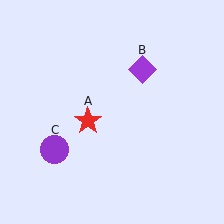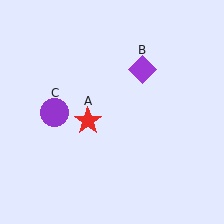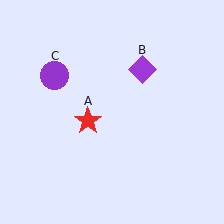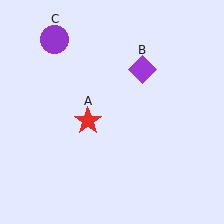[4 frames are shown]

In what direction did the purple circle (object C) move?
The purple circle (object C) moved up.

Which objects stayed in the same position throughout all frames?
Red star (object A) and purple diamond (object B) remained stationary.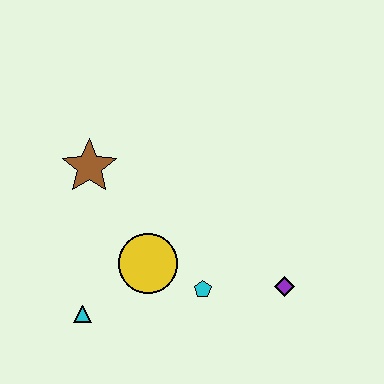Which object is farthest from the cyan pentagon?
The brown star is farthest from the cyan pentagon.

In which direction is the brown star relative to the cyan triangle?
The brown star is above the cyan triangle.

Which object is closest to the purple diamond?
The cyan pentagon is closest to the purple diamond.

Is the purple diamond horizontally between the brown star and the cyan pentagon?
No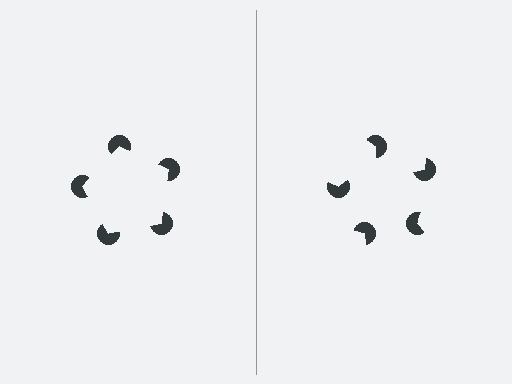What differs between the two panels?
The pac-man discs are positioned identically on both sides; only the wedge orientations differ. On the left they align to a pentagon; on the right they are misaligned.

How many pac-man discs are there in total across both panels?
10 — 5 on each side.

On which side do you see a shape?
An illusory pentagon appears on the left side. On the right side the wedge cuts are rotated, so no coherent shape forms.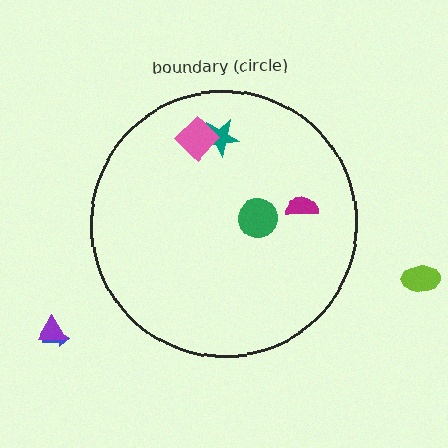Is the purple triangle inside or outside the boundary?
Outside.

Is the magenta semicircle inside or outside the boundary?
Inside.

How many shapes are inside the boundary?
4 inside, 3 outside.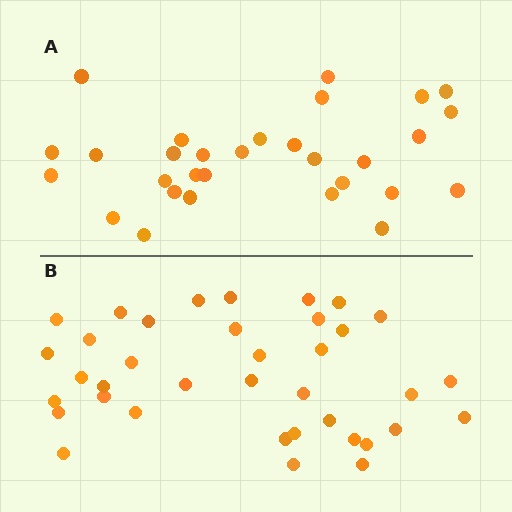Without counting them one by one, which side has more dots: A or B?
Region B (the bottom region) has more dots.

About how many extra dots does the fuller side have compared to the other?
Region B has roughly 8 or so more dots than region A.